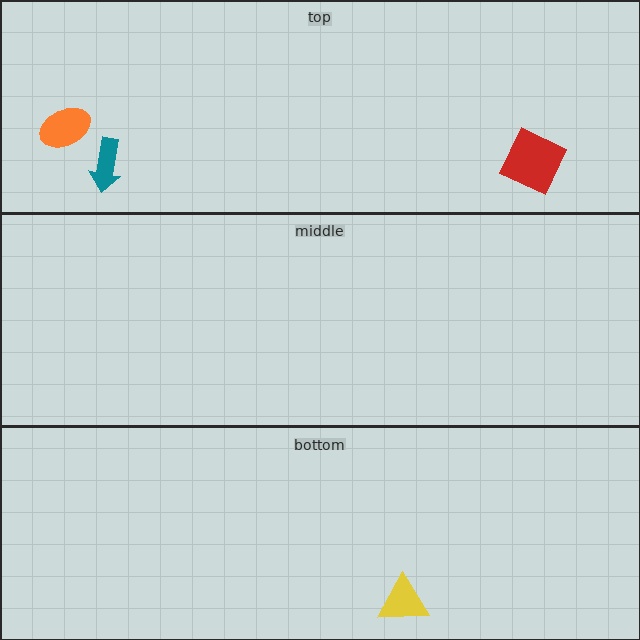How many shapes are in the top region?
3.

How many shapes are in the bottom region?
1.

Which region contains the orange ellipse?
The top region.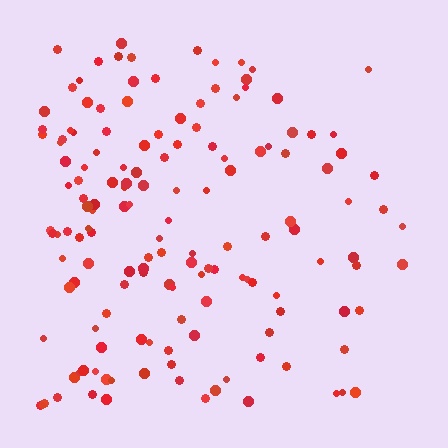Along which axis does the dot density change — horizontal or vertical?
Horizontal.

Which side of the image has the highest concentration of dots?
The left.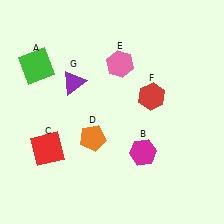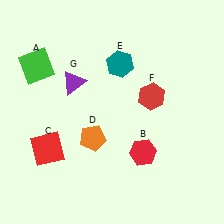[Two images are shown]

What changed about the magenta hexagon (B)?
In Image 1, B is magenta. In Image 2, it changed to red.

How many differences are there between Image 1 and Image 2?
There are 2 differences between the two images.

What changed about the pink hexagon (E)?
In Image 1, E is pink. In Image 2, it changed to teal.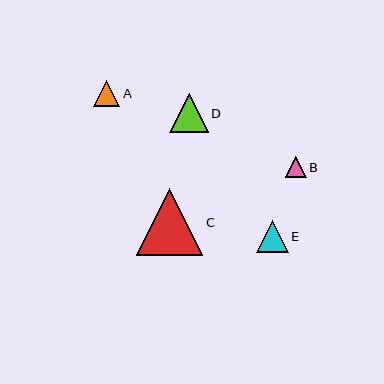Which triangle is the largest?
Triangle C is the largest with a size of approximately 67 pixels.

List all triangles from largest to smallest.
From largest to smallest: C, D, E, A, B.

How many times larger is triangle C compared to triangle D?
Triangle C is approximately 1.7 times the size of triangle D.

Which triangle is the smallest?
Triangle B is the smallest with a size of approximately 21 pixels.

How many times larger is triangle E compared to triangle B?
Triangle E is approximately 1.5 times the size of triangle B.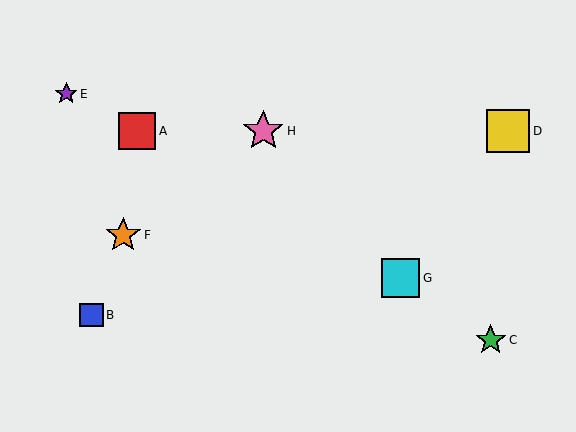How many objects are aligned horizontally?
3 objects (A, D, H) are aligned horizontally.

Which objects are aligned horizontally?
Objects A, D, H are aligned horizontally.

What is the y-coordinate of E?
Object E is at y≈94.